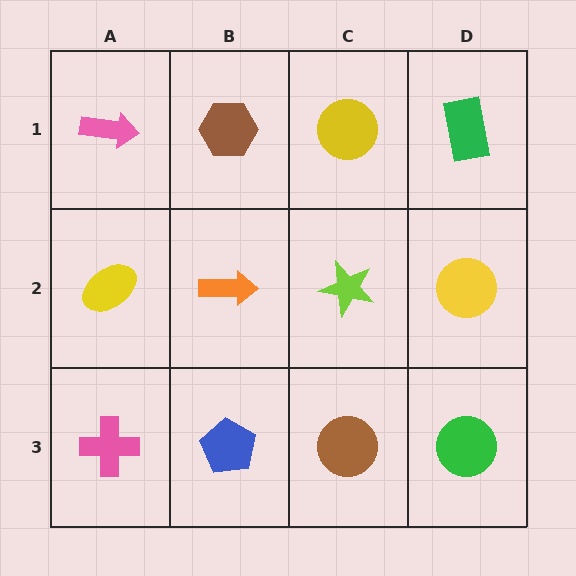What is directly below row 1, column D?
A yellow circle.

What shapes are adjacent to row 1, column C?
A lime star (row 2, column C), a brown hexagon (row 1, column B), a green rectangle (row 1, column D).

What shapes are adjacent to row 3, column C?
A lime star (row 2, column C), a blue pentagon (row 3, column B), a green circle (row 3, column D).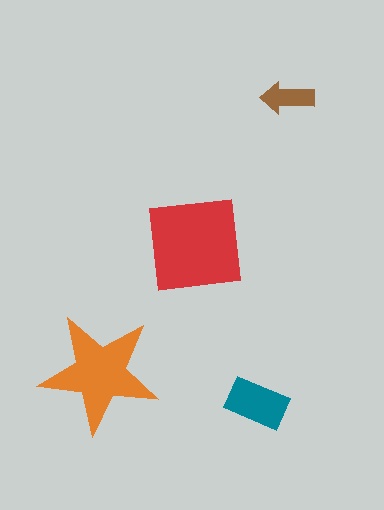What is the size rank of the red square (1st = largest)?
1st.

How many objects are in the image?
There are 4 objects in the image.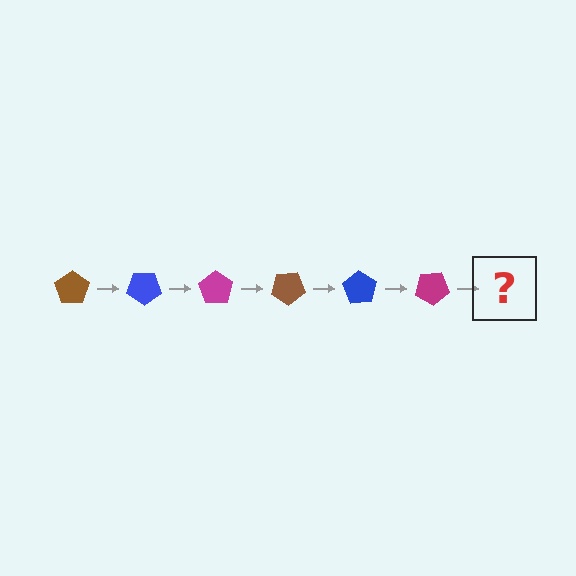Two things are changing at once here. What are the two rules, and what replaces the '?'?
The two rules are that it rotates 35 degrees each step and the color cycles through brown, blue, and magenta. The '?' should be a brown pentagon, rotated 210 degrees from the start.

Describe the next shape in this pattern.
It should be a brown pentagon, rotated 210 degrees from the start.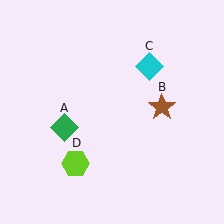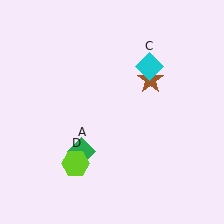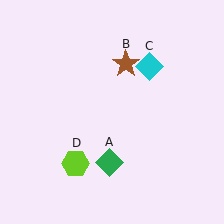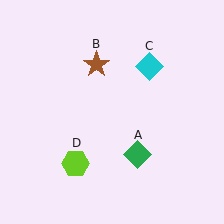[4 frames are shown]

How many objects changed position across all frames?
2 objects changed position: green diamond (object A), brown star (object B).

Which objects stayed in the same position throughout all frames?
Cyan diamond (object C) and lime hexagon (object D) remained stationary.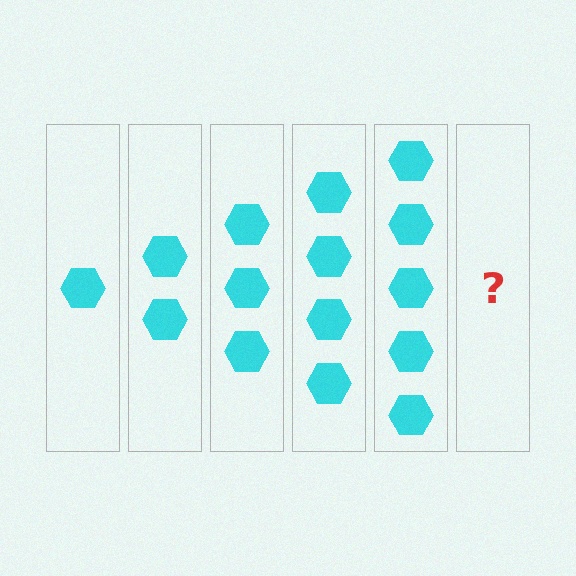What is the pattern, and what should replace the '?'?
The pattern is that each step adds one more hexagon. The '?' should be 6 hexagons.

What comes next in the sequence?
The next element should be 6 hexagons.